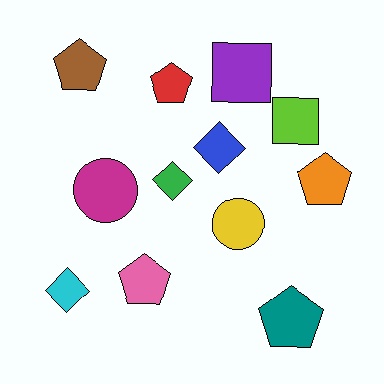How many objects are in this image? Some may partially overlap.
There are 12 objects.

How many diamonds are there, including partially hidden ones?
There are 3 diamonds.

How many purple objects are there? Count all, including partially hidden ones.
There is 1 purple object.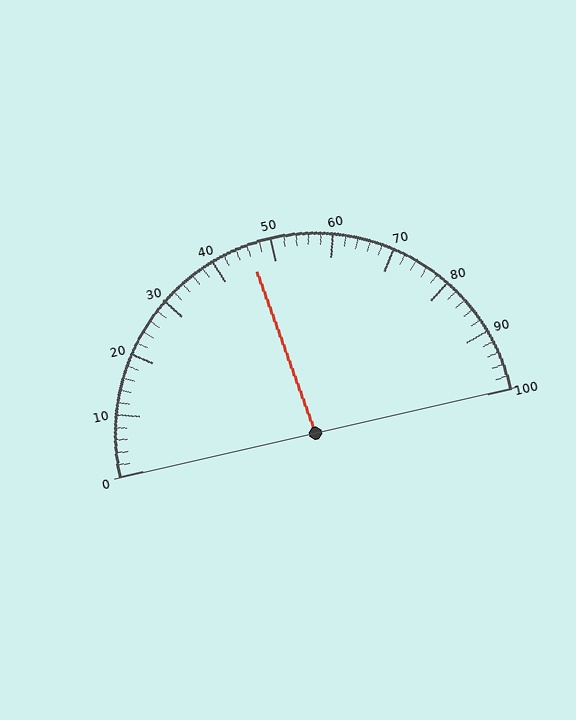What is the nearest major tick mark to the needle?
The nearest major tick mark is 50.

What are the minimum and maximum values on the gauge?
The gauge ranges from 0 to 100.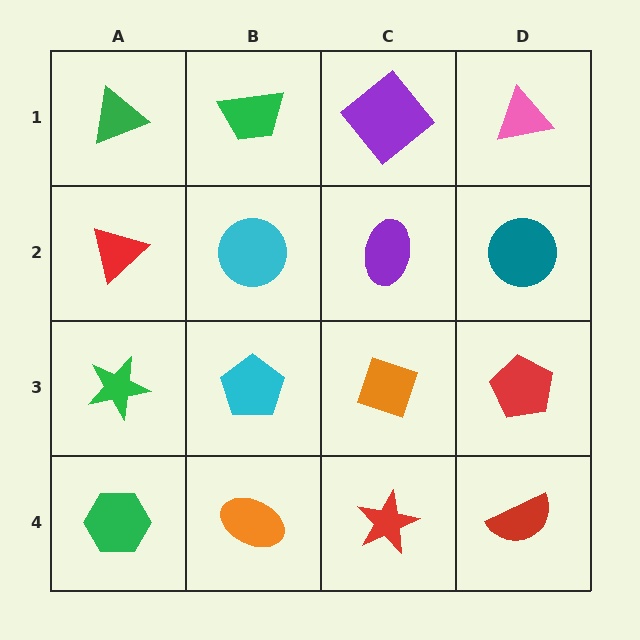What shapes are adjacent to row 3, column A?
A red triangle (row 2, column A), a green hexagon (row 4, column A), a cyan pentagon (row 3, column B).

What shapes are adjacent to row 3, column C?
A purple ellipse (row 2, column C), a red star (row 4, column C), a cyan pentagon (row 3, column B), a red pentagon (row 3, column D).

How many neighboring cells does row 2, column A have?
3.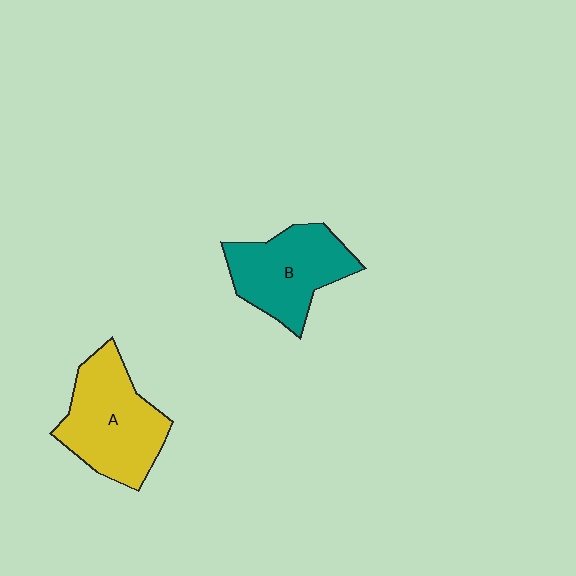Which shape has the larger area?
Shape A (yellow).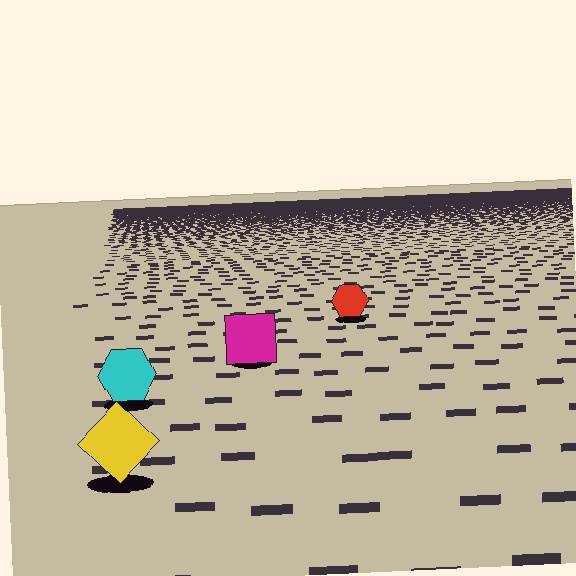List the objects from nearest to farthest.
From nearest to farthest: the yellow diamond, the cyan hexagon, the magenta square, the red hexagon.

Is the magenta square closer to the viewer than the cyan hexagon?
No. The cyan hexagon is closer — you can tell from the texture gradient: the ground texture is coarser near it.